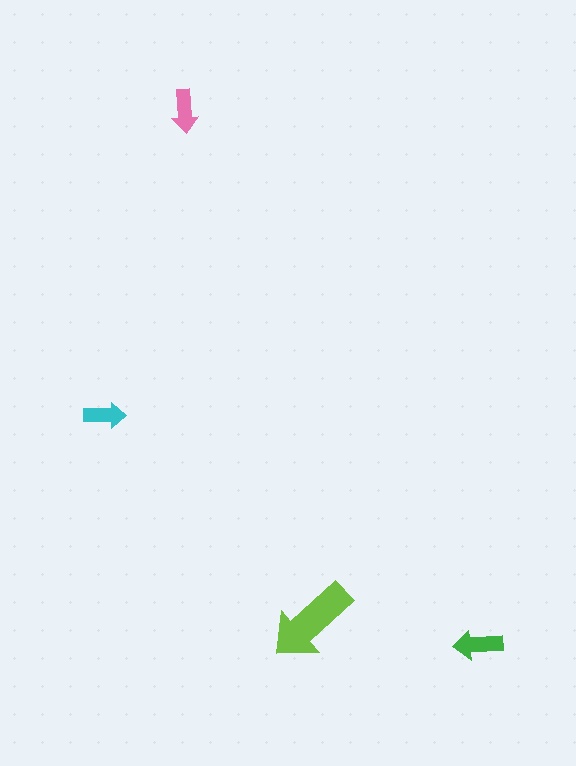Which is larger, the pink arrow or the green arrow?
The green one.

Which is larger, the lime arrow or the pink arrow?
The lime one.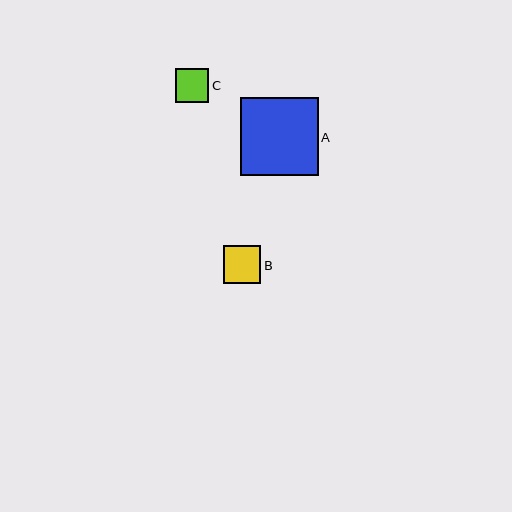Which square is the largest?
Square A is the largest with a size of approximately 78 pixels.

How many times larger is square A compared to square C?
Square A is approximately 2.3 times the size of square C.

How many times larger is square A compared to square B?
Square A is approximately 2.1 times the size of square B.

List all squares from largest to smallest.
From largest to smallest: A, B, C.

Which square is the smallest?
Square C is the smallest with a size of approximately 34 pixels.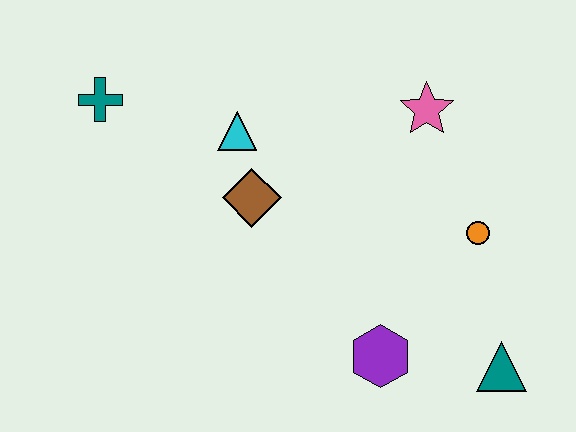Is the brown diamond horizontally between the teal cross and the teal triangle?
Yes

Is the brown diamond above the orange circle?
Yes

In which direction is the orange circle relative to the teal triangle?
The orange circle is above the teal triangle.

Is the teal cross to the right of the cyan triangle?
No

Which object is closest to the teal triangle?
The purple hexagon is closest to the teal triangle.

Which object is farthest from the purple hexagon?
The teal cross is farthest from the purple hexagon.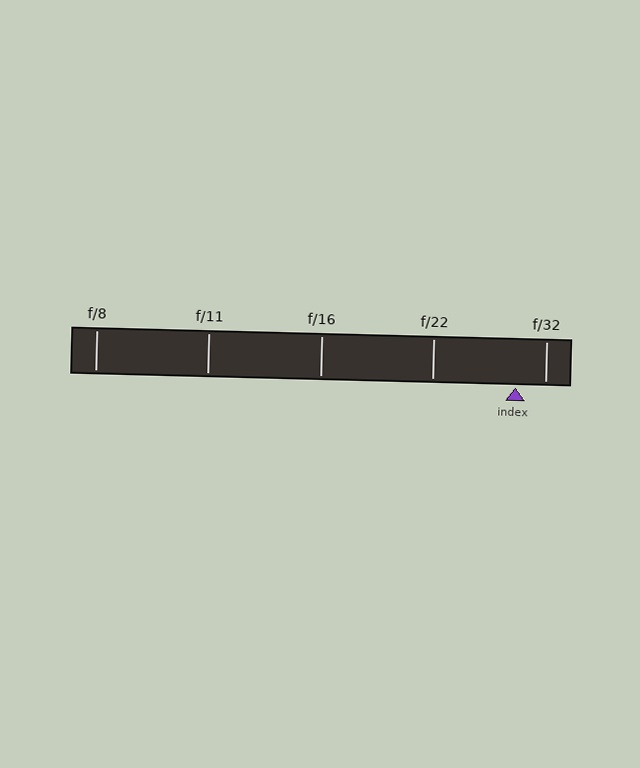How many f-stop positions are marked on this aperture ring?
There are 5 f-stop positions marked.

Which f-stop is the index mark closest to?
The index mark is closest to f/32.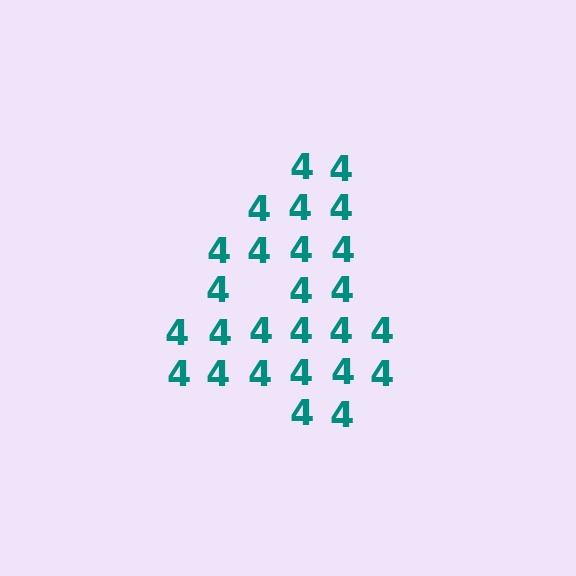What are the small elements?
The small elements are digit 4's.